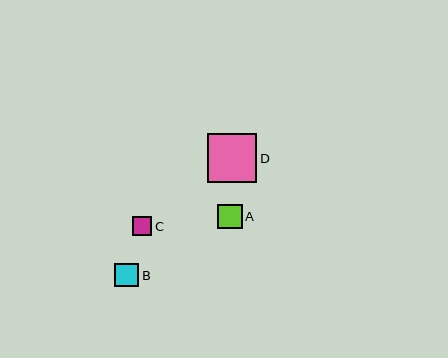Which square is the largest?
Square D is the largest with a size of approximately 49 pixels.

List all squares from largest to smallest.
From largest to smallest: D, A, B, C.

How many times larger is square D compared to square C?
Square D is approximately 2.6 times the size of square C.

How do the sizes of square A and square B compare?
Square A and square B are approximately the same size.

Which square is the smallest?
Square C is the smallest with a size of approximately 19 pixels.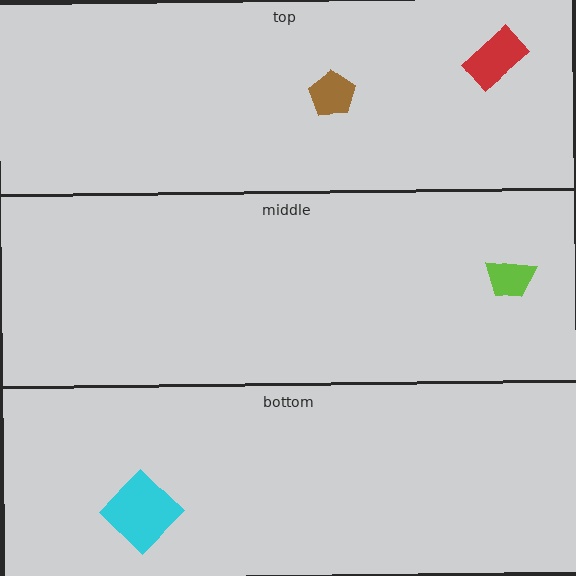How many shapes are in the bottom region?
1.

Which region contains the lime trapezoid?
The middle region.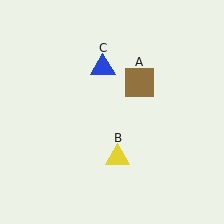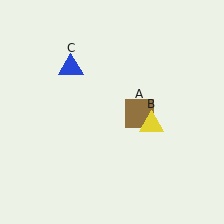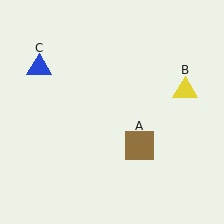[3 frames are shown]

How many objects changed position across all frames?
3 objects changed position: brown square (object A), yellow triangle (object B), blue triangle (object C).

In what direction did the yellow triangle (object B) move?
The yellow triangle (object B) moved up and to the right.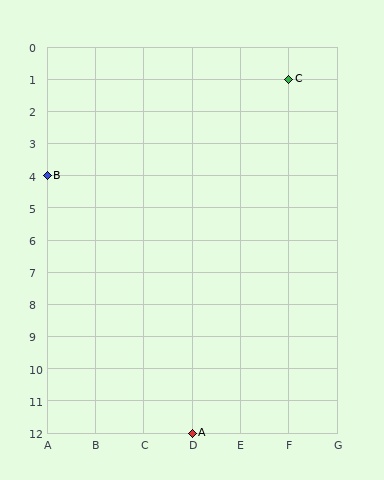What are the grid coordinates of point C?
Point C is at grid coordinates (F, 1).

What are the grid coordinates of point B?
Point B is at grid coordinates (A, 4).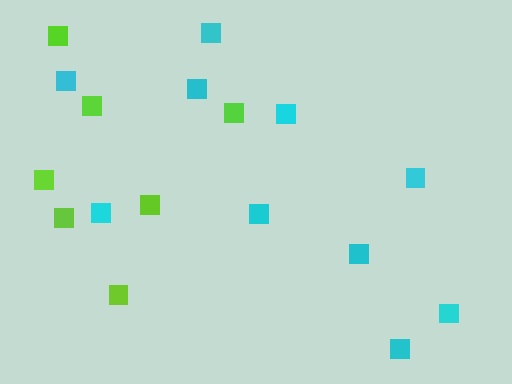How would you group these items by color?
There are 2 groups: one group of lime squares (7) and one group of cyan squares (10).